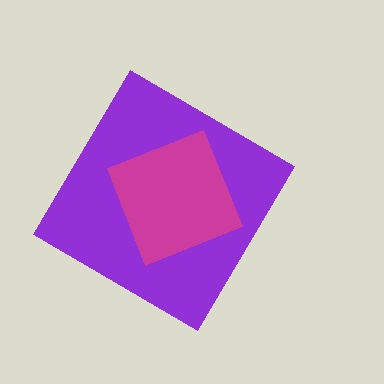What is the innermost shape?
The magenta square.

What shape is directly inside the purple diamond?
The magenta square.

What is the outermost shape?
The purple diamond.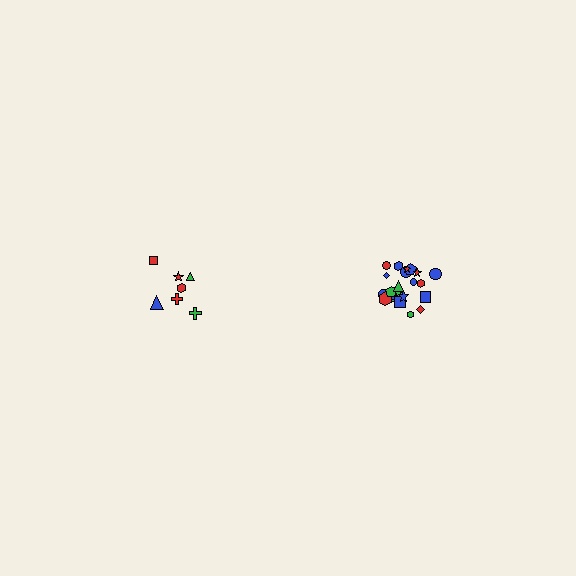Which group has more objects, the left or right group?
The right group.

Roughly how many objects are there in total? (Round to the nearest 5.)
Roughly 30 objects in total.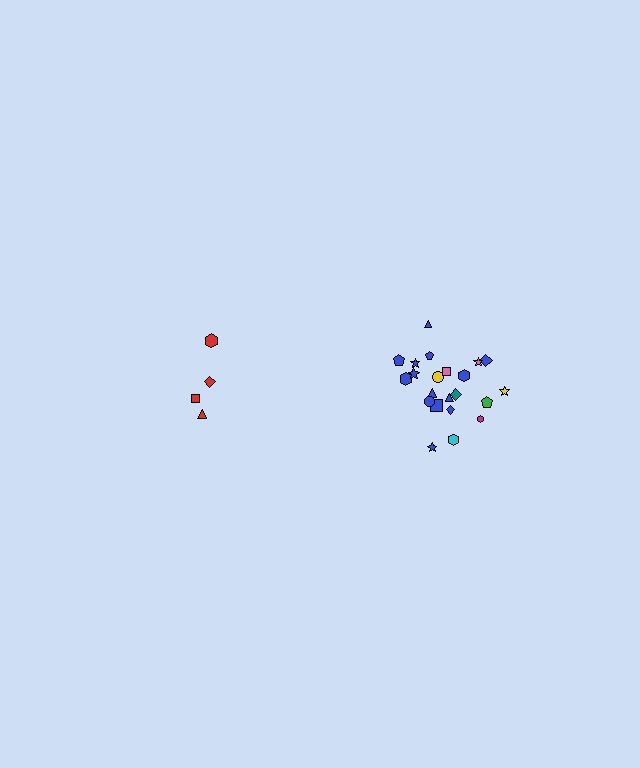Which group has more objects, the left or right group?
The right group.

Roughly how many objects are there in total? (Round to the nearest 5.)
Roughly 25 objects in total.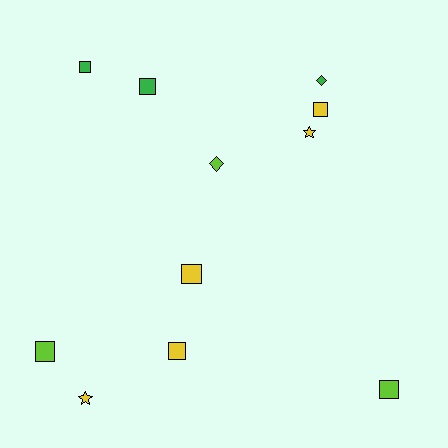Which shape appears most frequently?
Square, with 7 objects.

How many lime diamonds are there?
There is 1 lime diamond.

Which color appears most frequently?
Yellow, with 5 objects.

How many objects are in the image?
There are 11 objects.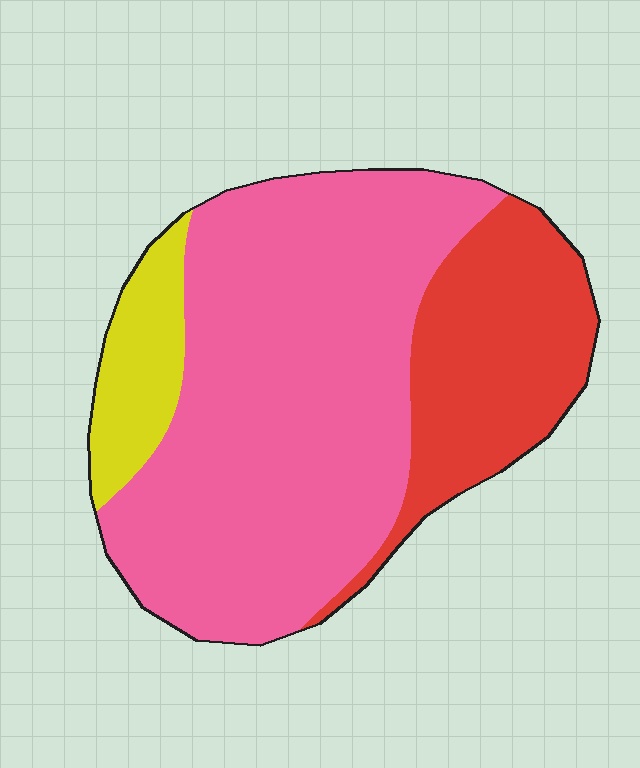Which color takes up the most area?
Pink, at roughly 65%.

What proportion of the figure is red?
Red takes up about one quarter (1/4) of the figure.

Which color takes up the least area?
Yellow, at roughly 10%.